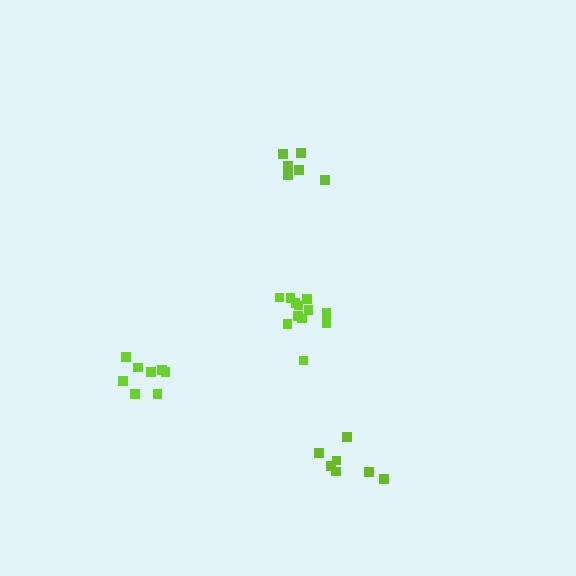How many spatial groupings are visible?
There are 4 spatial groupings.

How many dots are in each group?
Group 1: 6 dots, Group 2: 12 dots, Group 3: 7 dots, Group 4: 8 dots (33 total).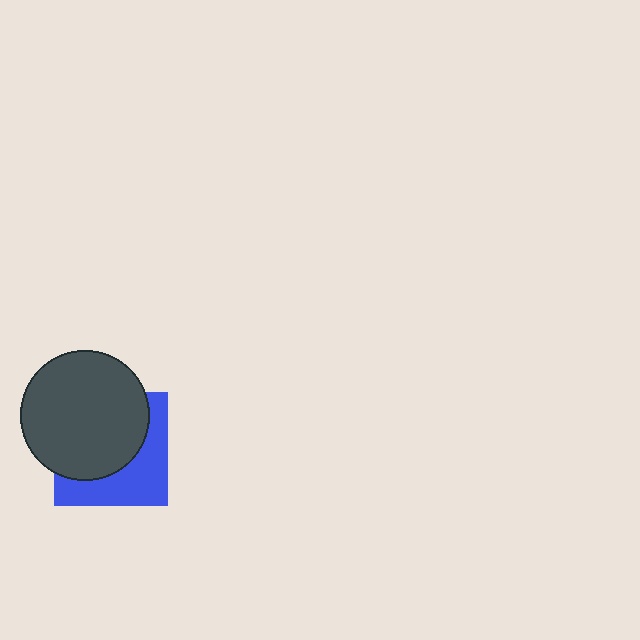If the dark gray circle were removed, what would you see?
You would see the complete blue square.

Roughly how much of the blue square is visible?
A small part of it is visible (roughly 41%).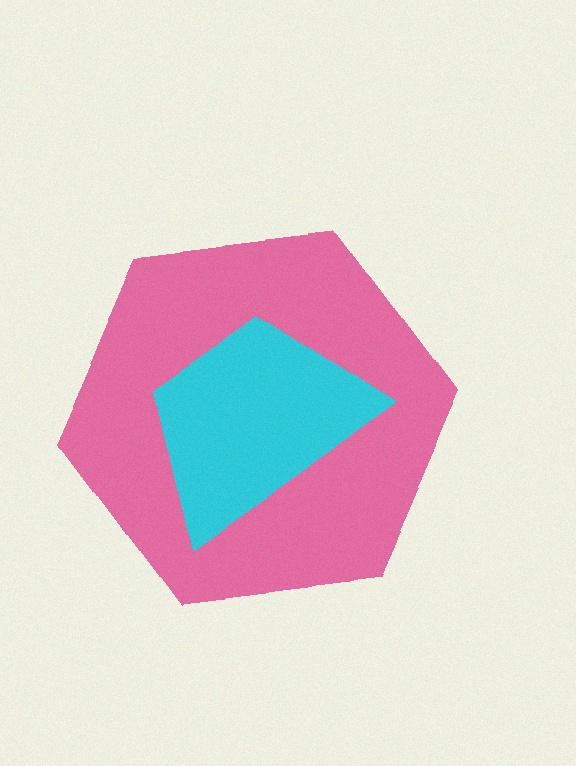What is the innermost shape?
The cyan trapezoid.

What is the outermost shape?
The pink hexagon.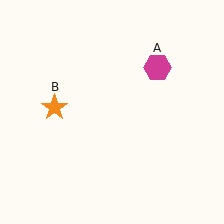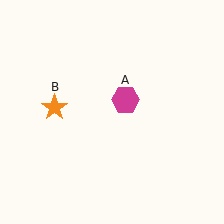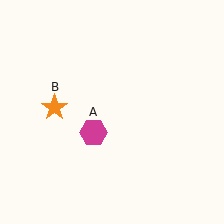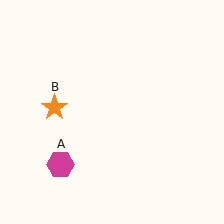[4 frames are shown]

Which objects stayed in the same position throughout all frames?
Orange star (object B) remained stationary.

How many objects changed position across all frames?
1 object changed position: magenta hexagon (object A).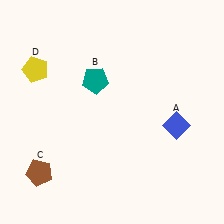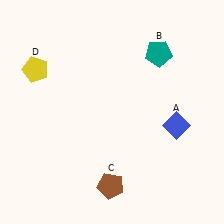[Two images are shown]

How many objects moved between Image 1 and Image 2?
2 objects moved between the two images.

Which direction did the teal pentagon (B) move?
The teal pentagon (B) moved right.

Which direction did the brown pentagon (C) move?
The brown pentagon (C) moved right.